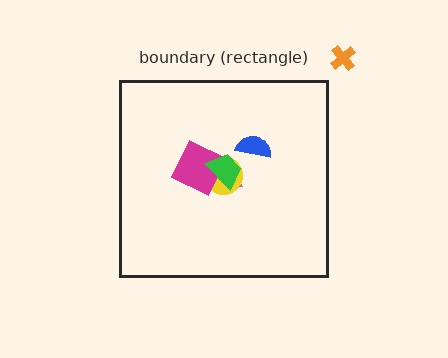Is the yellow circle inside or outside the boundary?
Inside.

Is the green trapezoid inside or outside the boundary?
Inside.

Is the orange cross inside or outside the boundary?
Outside.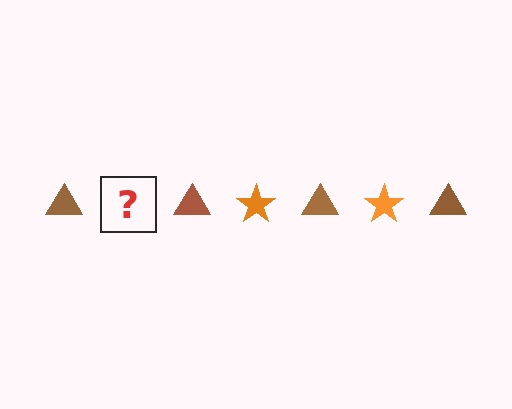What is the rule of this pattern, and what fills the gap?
The rule is that the pattern alternates between brown triangle and orange star. The gap should be filled with an orange star.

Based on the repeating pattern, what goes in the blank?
The blank should be an orange star.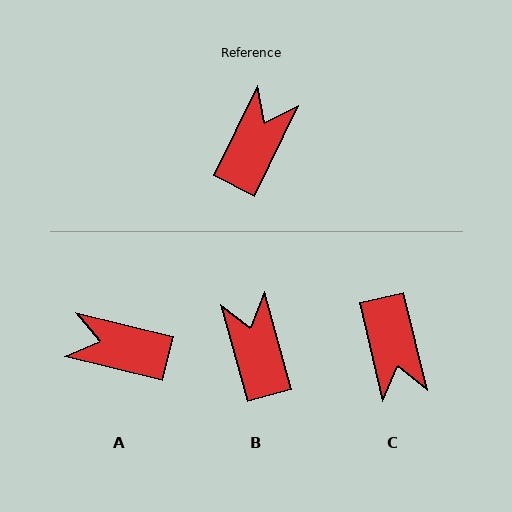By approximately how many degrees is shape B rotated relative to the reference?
Approximately 42 degrees counter-clockwise.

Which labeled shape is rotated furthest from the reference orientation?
C, about 140 degrees away.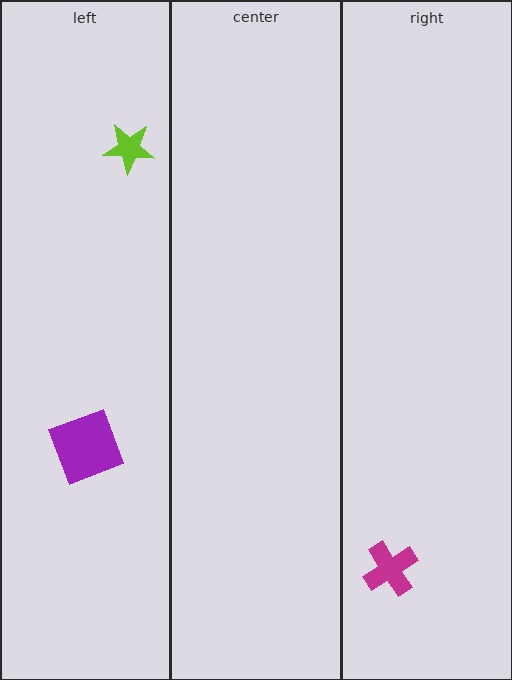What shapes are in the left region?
The lime star, the purple square.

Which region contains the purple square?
The left region.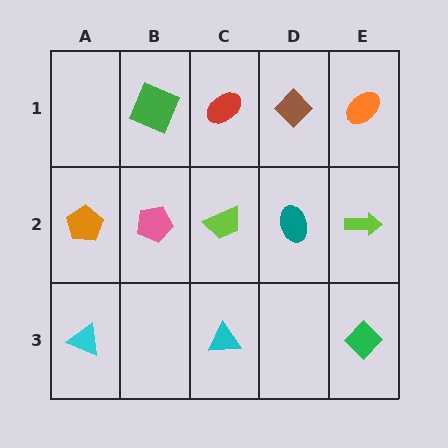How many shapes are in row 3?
3 shapes.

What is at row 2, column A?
An orange pentagon.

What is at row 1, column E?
An orange ellipse.